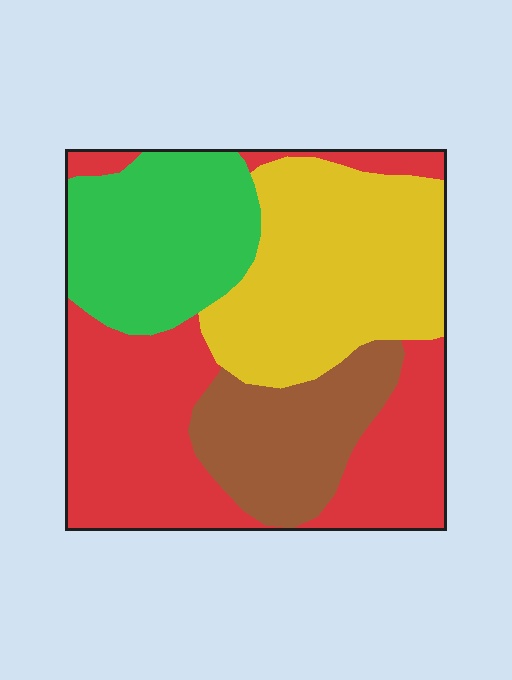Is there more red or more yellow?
Red.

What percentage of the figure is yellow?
Yellow takes up about one quarter (1/4) of the figure.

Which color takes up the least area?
Brown, at roughly 15%.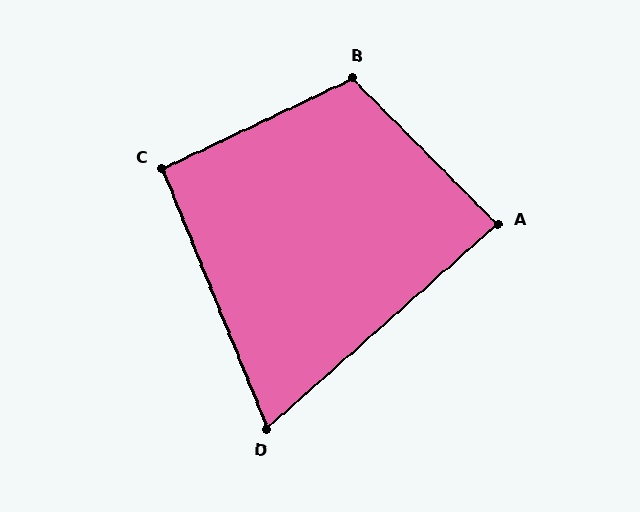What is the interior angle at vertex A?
Approximately 87 degrees (approximately right).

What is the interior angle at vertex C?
Approximately 93 degrees (approximately right).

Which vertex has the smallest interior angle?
D, at approximately 70 degrees.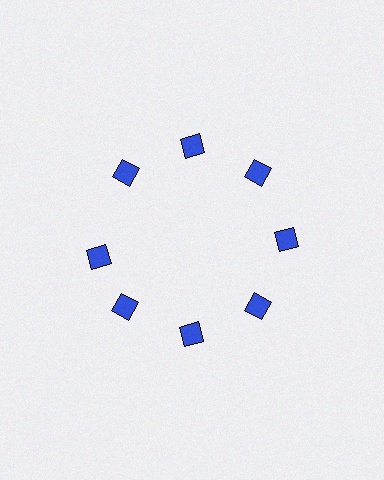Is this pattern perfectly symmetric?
No. The 8 blue squares are arranged in a ring, but one element near the 9 o'clock position is rotated out of alignment along the ring, breaking the 8-fold rotational symmetry.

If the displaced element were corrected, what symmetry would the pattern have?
It would have 8-fold rotational symmetry — the pattern would map onto itself every 45 degrees.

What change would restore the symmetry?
The symmetry would be restored by rotating it back into even spacing with its neighbors so that all 8 squares sit at equal angles and equal distance from the center.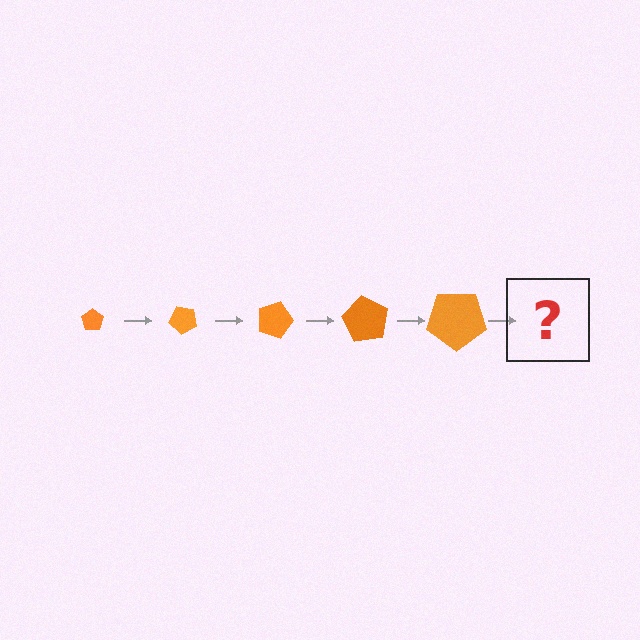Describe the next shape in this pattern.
It should be a pentagon, larger than the previous one and rotated 225 degrees from the start.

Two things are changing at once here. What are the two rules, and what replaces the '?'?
The two rules are that the pentagon grows larger each step and it rotates 45 degrees each step. The '?' should be a pentagon, larger than the previous one and rotated 225 degrees from the start.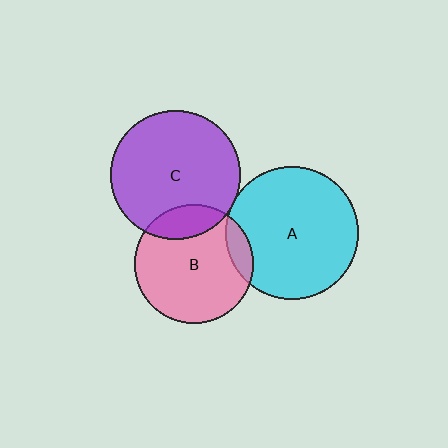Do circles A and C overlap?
Yes.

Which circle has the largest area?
Circle A (cyan).